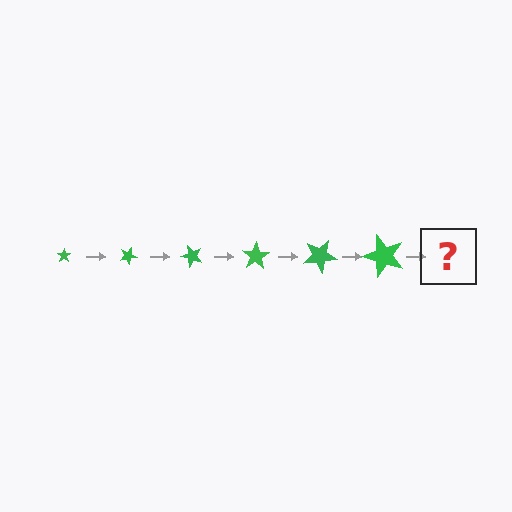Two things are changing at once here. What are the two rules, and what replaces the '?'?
The two rules are that the star grows larger each step and it rotates 25 degrees each step. The '?' should be a star, larger than the previous one and rotated 150 degrees from the start.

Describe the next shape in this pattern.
It should be a star, larger than the previous one and rotated 150 degrees from the start.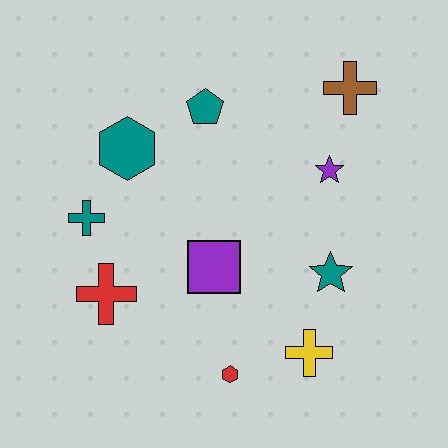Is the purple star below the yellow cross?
No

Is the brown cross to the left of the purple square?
No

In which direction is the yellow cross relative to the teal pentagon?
The yellow cross is below the teal pentagon.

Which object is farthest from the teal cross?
The brown cross is farthest from the teal cross.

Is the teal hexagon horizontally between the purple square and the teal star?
No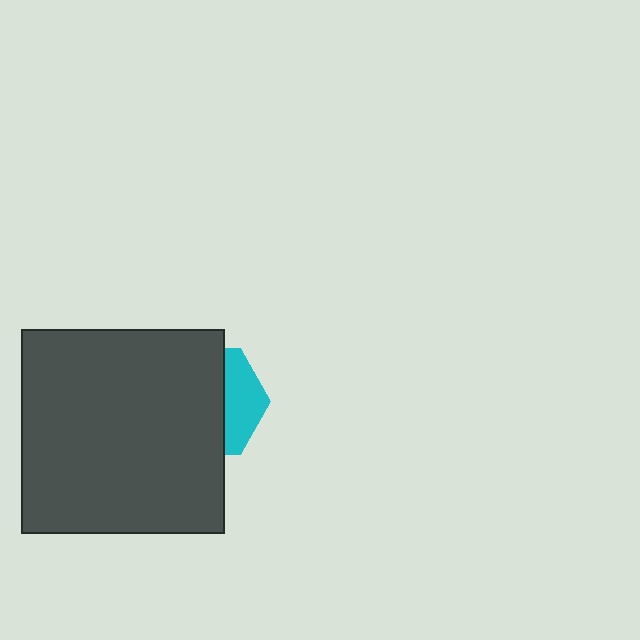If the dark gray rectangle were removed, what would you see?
You would see the complete cyan hexagon.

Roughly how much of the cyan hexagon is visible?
A small part of it is visible (roughly 33%).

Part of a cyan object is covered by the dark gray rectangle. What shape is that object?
It is a hexagon.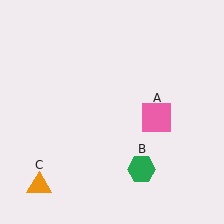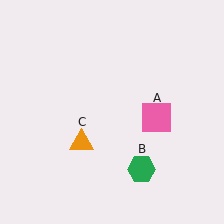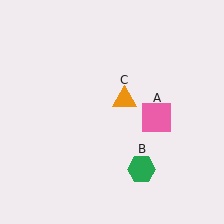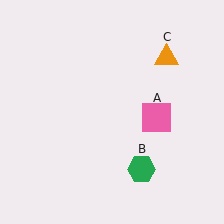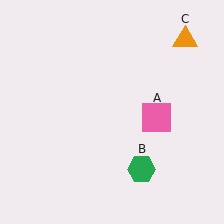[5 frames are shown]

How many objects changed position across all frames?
1 object changed position: orange triangle (object C).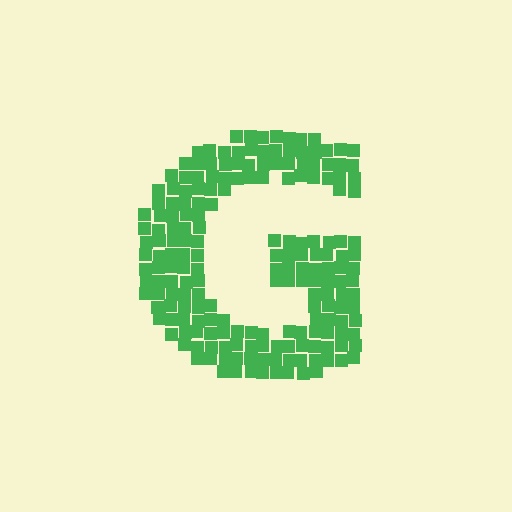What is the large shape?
The large shape is the letter G.